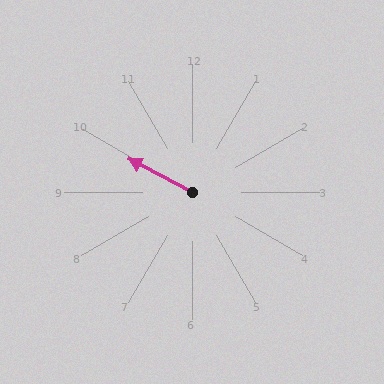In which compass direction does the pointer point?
Northwest.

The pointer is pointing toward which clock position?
Roughly 10 o'clock.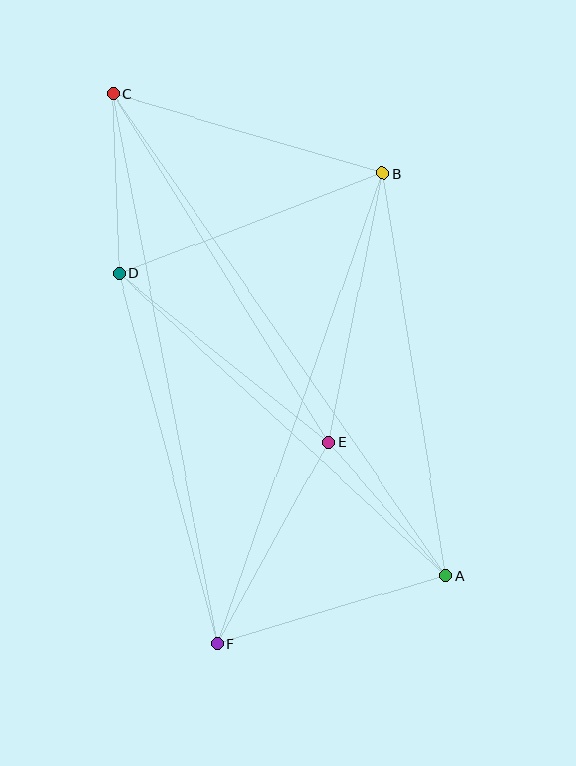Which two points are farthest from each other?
Points A and C are farthest from each other.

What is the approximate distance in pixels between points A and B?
The distance between A and B is approximately 408 pixels.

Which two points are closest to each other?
Points A and E are closest to each other.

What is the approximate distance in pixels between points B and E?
The distance between B and E is approximately 275 pixels.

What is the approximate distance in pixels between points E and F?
The distance between E and F is approximately 230 pixels.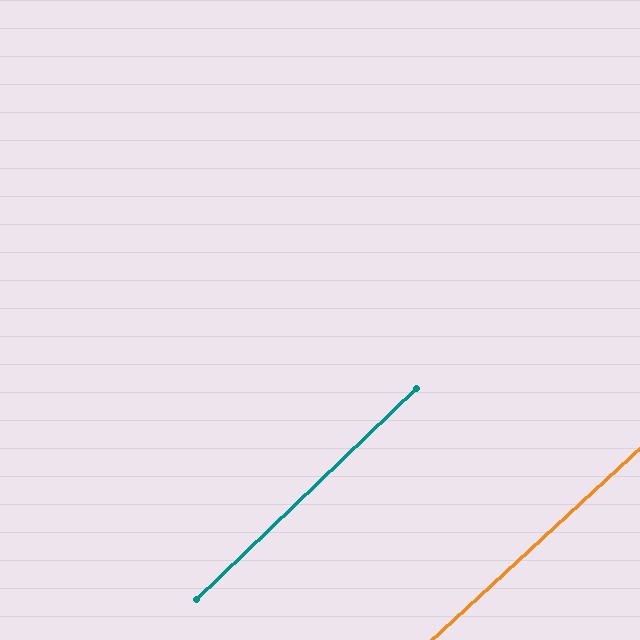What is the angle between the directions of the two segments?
Approximately 1 degree.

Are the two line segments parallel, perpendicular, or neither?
Parallel — their directions differ by only 1.2°.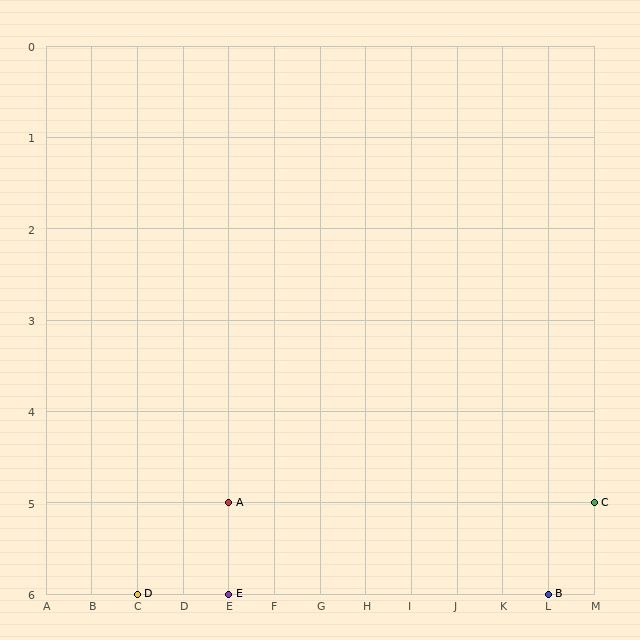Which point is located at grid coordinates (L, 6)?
Point B is at (L, 6).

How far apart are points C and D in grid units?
Points C and D are 10 columns and 1 row apart (about 10.0 grid units diagonally).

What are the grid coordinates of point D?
Point D is at grid coordinates (C, 6).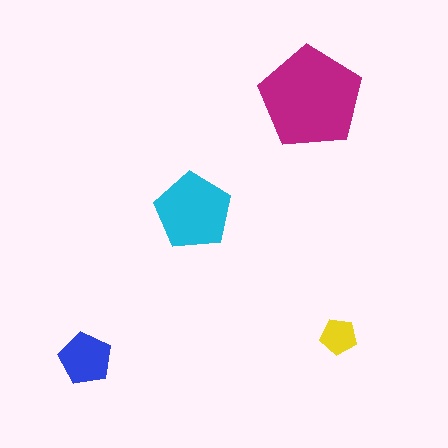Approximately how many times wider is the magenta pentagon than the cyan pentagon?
About 1.5 times wider.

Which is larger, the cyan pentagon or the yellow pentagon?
The cyan one.